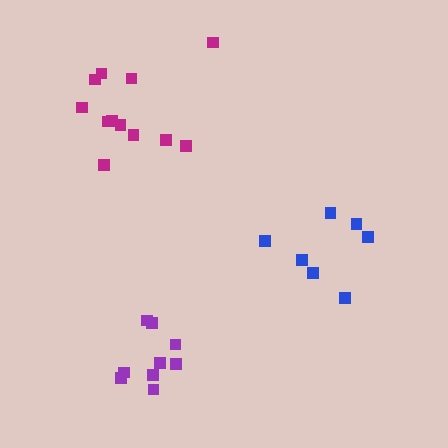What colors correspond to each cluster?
The clusters are colored: blue, purple, magenta.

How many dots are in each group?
Group 1: 7 dots, Group 2: 9 dots, Group 3: 12 dots (28 total).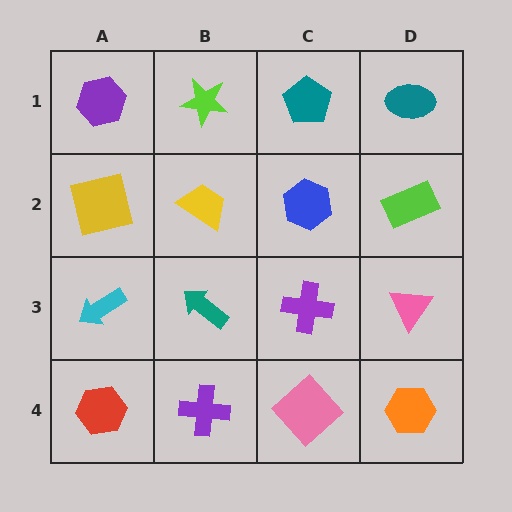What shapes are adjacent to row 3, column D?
A lime rectangle (row 2, column D), an orange hexagon (row 4, column D), a purple cross (row 3, column C).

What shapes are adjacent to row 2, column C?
A teal pentagon (row 1, column C), a purple cross (row 3, column C), a yellow trapezoid (row 2, column B), a lime rectangle (row 2, column D).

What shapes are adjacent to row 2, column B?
A lime star (row 1, column B), a teal arrow (row 3, column B), a yellow square (row 2, column A), a blue hexagon (row 2, column C).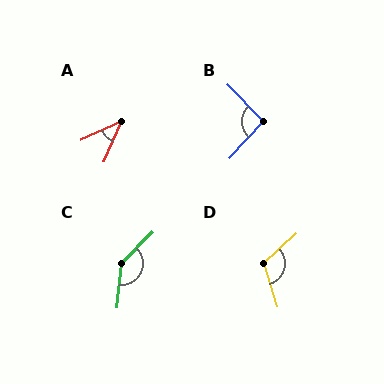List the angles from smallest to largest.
A (42°), B (92°), D (116°), C (141°).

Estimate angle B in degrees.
Approximately 92 degrees.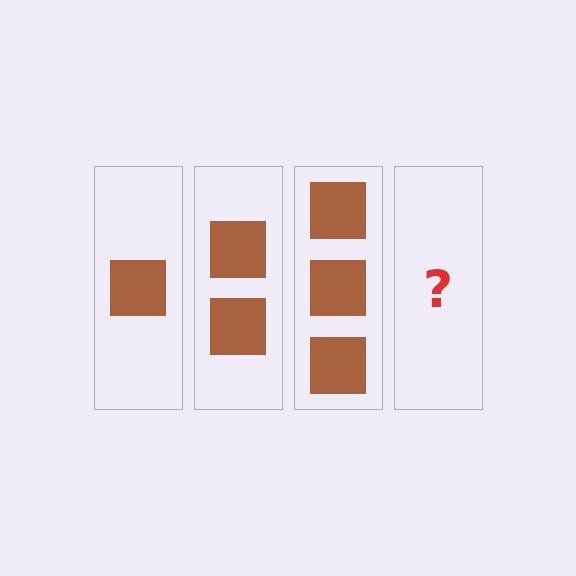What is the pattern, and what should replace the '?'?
The pattern is that each step adds one more square. The '?' should be 4 squares.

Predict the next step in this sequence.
The next step is 4 squares.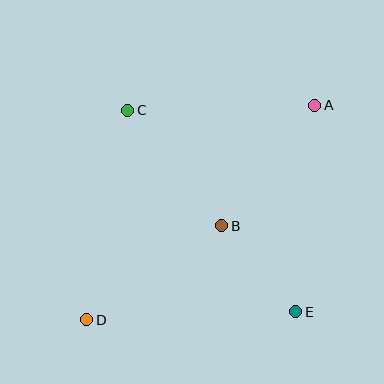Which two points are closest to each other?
Points B and E are closest to each other.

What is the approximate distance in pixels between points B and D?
The distance between B and D is approximately 165 pixels.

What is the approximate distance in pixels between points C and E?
The distance between C and E is approximately 262 pixels.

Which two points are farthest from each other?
Points A and D are farthest from each other.